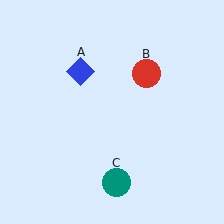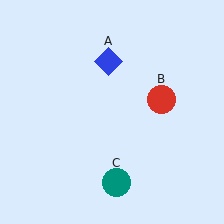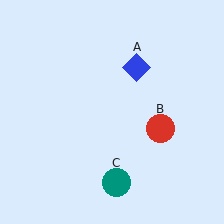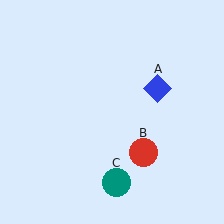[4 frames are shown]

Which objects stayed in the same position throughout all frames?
Teal circle (object C) remained stationary.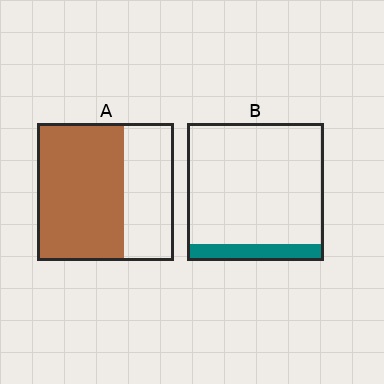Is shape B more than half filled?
No.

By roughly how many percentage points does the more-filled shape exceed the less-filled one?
By roughly 50 percentage points (A over B).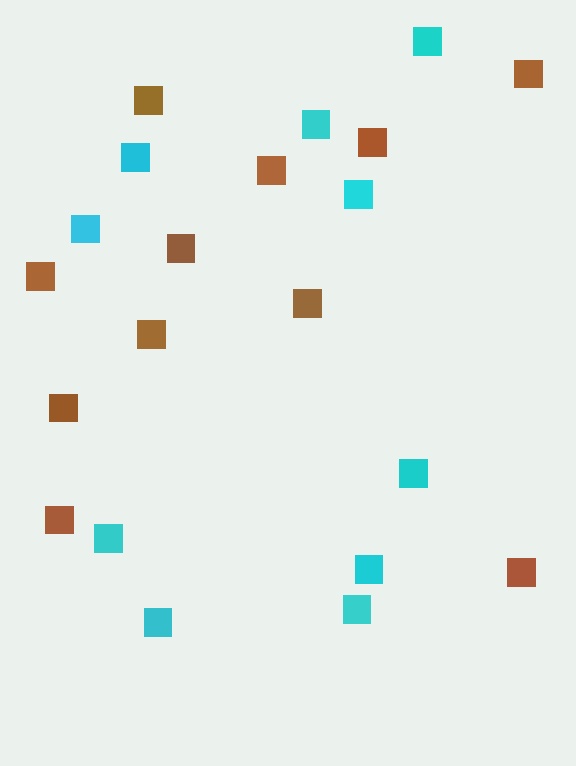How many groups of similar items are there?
There are 2 groups: one group of brown squares (11) and one group of cyan squares (10).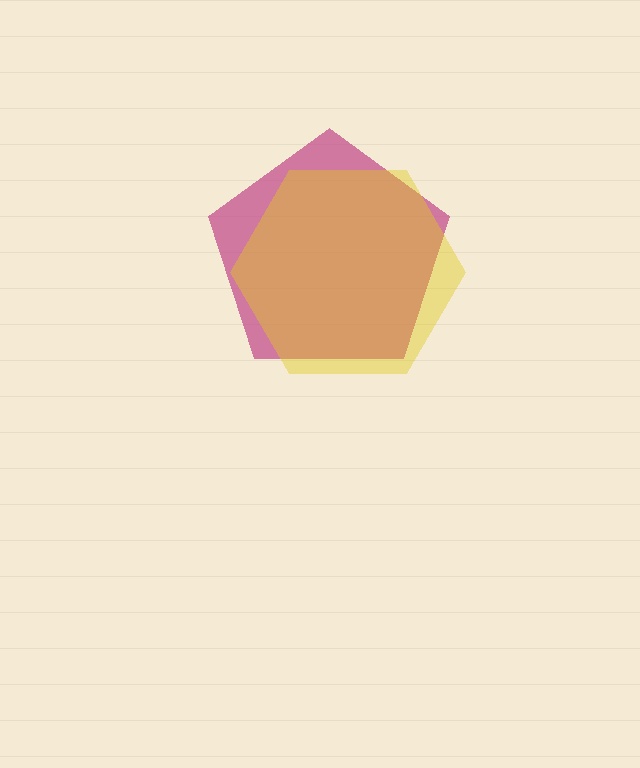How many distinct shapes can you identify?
There are 2 distinct shapes: a magenta pentagon, a yellow hexagon.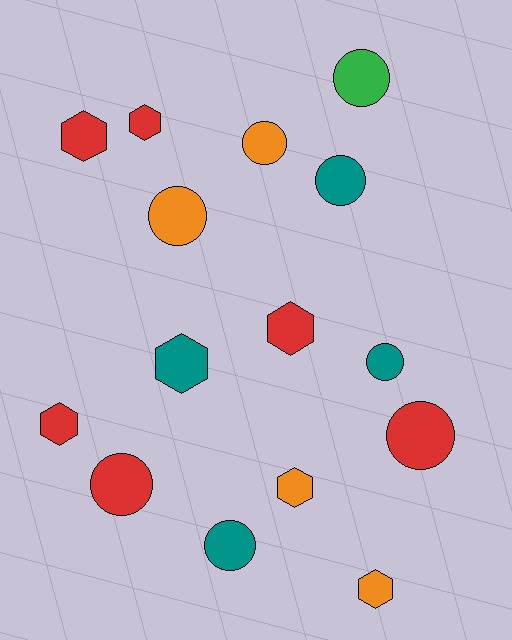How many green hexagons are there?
There are no green hexagons.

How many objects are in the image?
There are 15 objects.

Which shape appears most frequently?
Circle, with 8 objects.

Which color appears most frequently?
Red, with 6 objects.